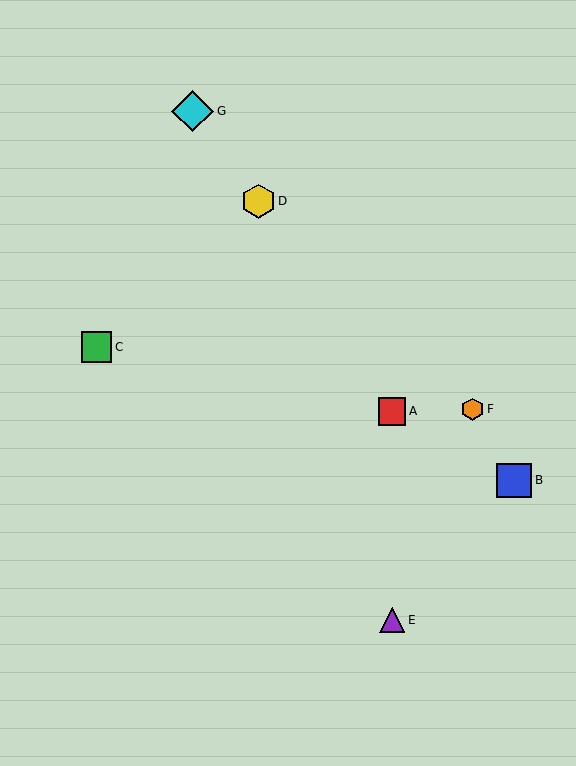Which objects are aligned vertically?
Objects A, E are aligned vertically.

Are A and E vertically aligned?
Yes, both are at x≈392.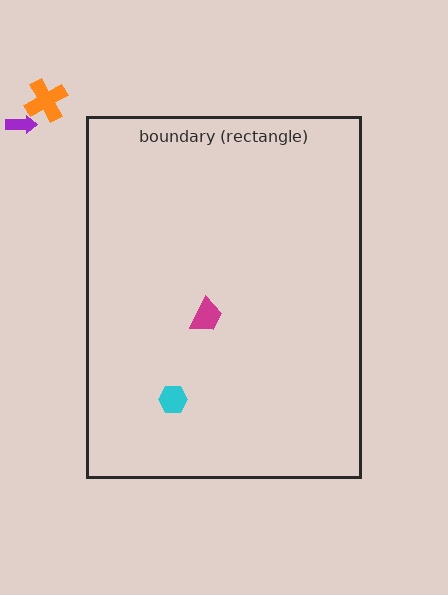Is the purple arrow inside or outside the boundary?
Outside.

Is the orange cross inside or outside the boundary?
Outside.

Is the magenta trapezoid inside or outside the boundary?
Inside.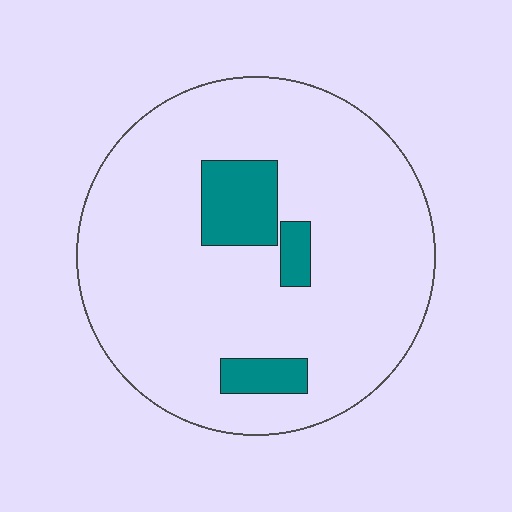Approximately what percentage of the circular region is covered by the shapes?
Approximately 10%.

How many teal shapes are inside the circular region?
3.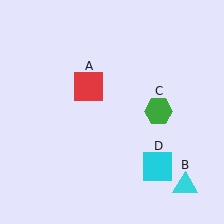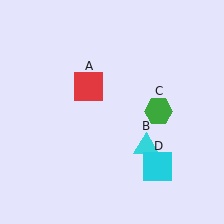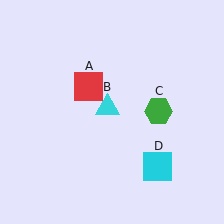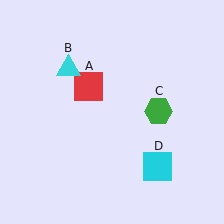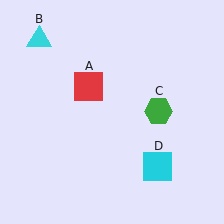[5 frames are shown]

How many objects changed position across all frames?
1 object changed position: cyan triangle (object B).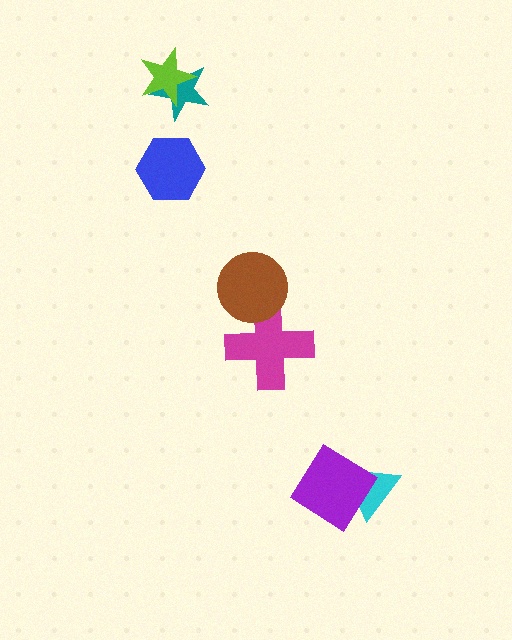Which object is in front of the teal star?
The lime star is in front of the teal star.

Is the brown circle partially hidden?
No, no other shape covers it.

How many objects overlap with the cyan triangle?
1 object overlaps with the cyan triangle.